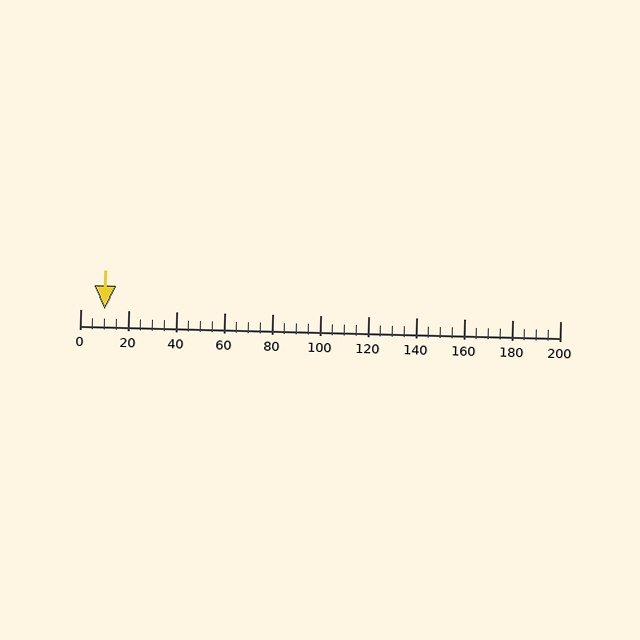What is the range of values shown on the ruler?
The ruler shows values from 0 to 200.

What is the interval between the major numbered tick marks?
The major tick marks are spaced 20 units apart.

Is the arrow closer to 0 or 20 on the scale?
The arrow is closer to 20.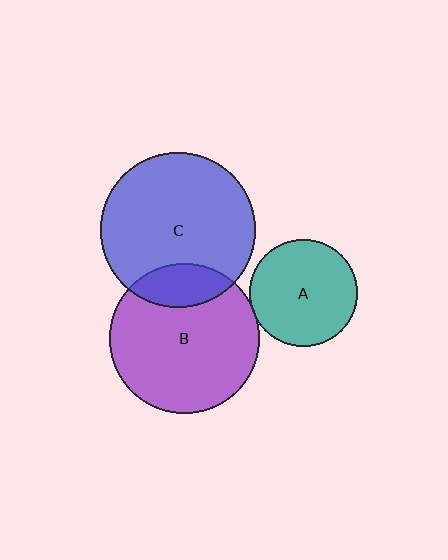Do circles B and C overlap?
Yes.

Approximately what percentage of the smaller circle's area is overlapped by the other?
Approximately 20%.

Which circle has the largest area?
Circle C (blue).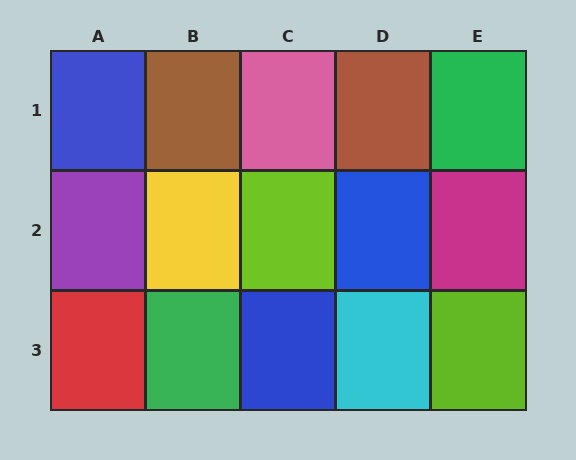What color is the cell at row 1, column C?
Pink.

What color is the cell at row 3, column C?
Blue.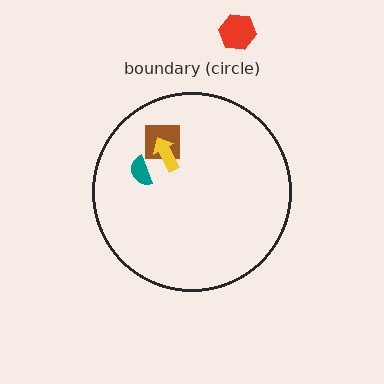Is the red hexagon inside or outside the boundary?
Outside.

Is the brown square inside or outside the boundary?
Inside.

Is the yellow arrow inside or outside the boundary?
Inside.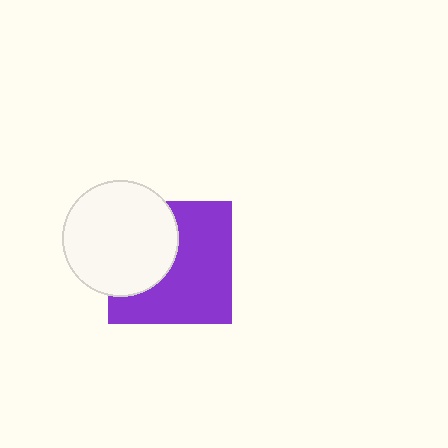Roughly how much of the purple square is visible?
About half of it is visible (roughly 61%).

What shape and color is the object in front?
The object in front is a white circle.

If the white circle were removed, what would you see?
You would see the complete purple square.